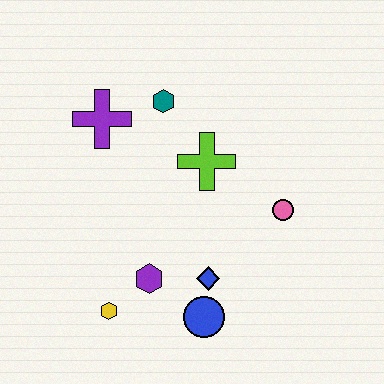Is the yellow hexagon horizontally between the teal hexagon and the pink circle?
No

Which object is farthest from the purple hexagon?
The teal hexagon is farthest from the purple hexagon.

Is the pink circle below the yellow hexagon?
No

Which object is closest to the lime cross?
The teal hexagon is closest to the lime cross.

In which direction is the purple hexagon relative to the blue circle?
The purple hexagon is to the left of the blue circle.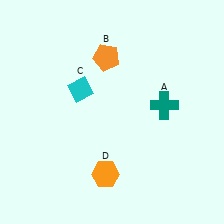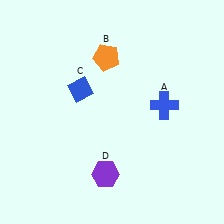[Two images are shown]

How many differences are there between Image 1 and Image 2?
There are 3 differences between the two images.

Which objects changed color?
A changed from teal to blue. C changed from cyan to blue. D changed from orange to purple.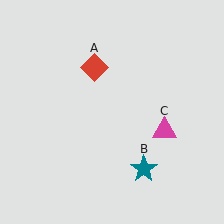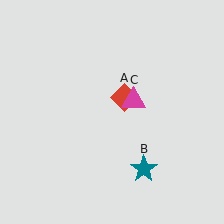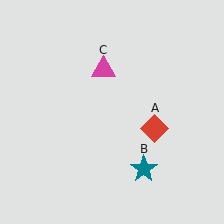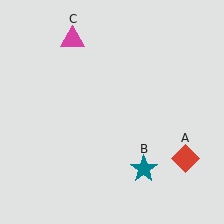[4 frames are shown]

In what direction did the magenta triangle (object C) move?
The magenta triangle (object C) moved up and to the left.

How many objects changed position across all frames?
2 objects changed position: red diamond (object A), magenta triangle (object C).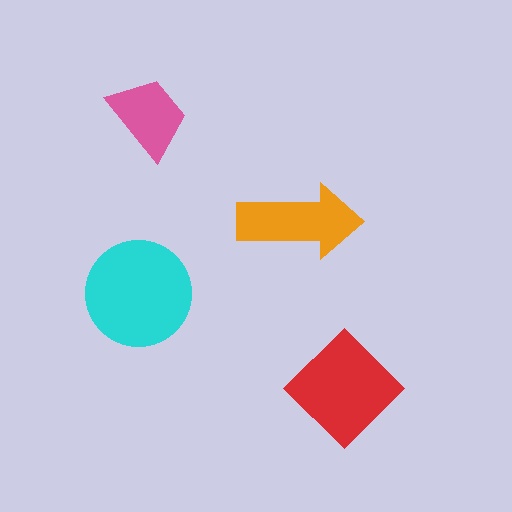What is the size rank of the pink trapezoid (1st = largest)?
4th.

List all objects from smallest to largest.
The pink trapezoid, the orange arrow, the red diamond, the cyan circle.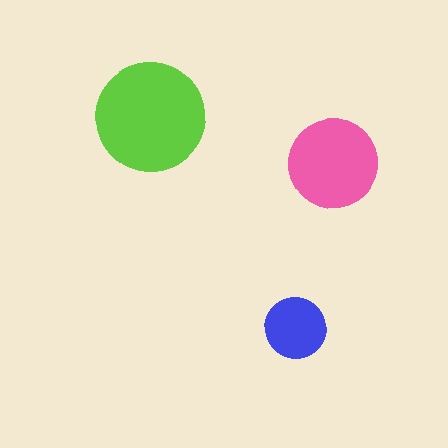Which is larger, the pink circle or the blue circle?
The pink one.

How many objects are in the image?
There are 3 objects in the image.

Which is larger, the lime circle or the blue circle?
The lime one.